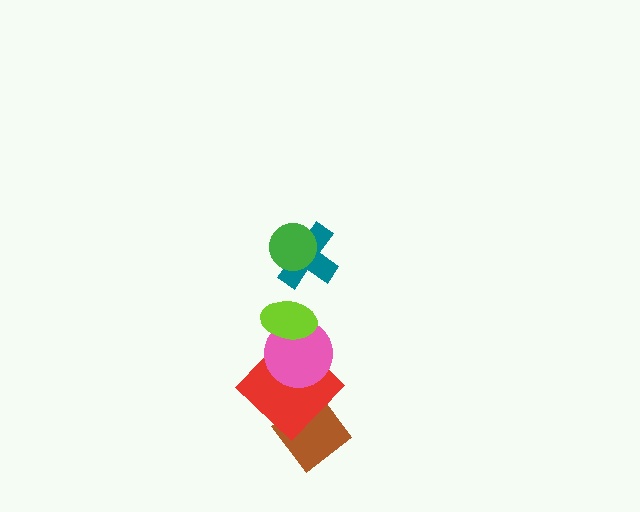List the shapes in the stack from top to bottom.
From top to bottom: the green circle, the teal cross, the lime ellipse, the pink circle, the red diamond, the brown diamond.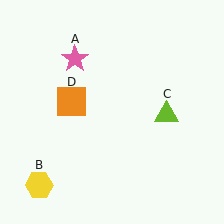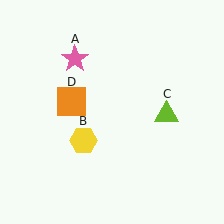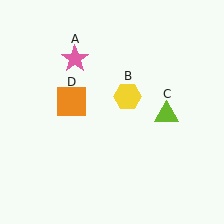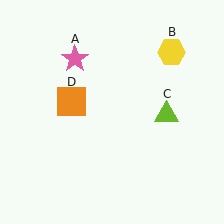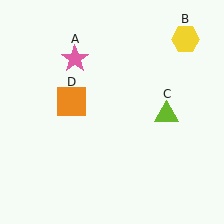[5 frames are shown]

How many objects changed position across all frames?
1 object changed position: yellow hexagon (object B).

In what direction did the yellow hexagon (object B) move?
The yellow hexagon (object B) moved up and to the right.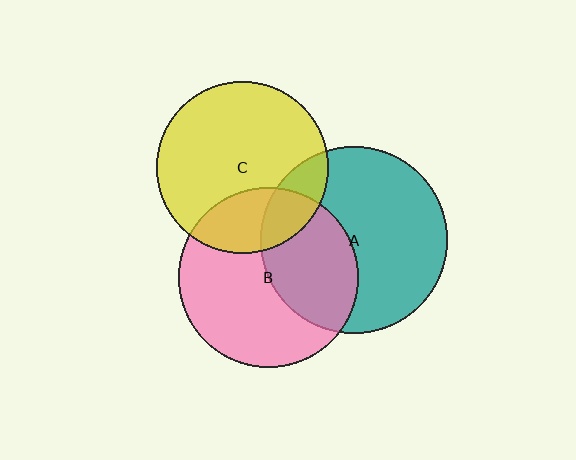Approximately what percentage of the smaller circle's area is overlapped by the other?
Approximately 15%.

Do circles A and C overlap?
Yes.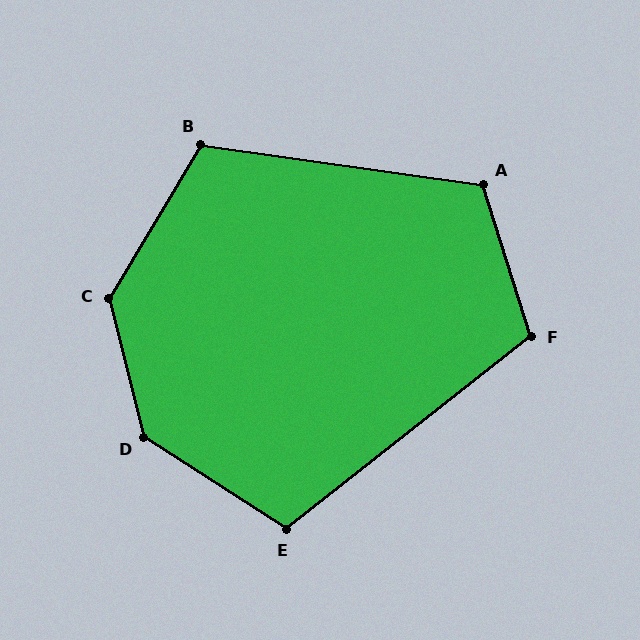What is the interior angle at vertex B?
Approximately 113 degrees (obtuse).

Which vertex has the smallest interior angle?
E, at approximately 109 degrees.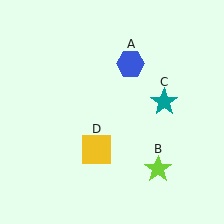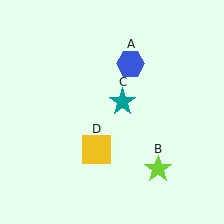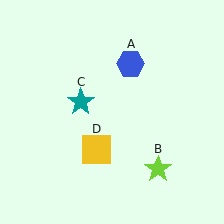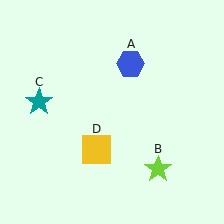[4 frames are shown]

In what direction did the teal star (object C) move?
The teal star (object C) moved left.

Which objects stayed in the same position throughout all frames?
Blue hexagon (object A) and lime star (object B) and yellow square (object D) remained stationary.